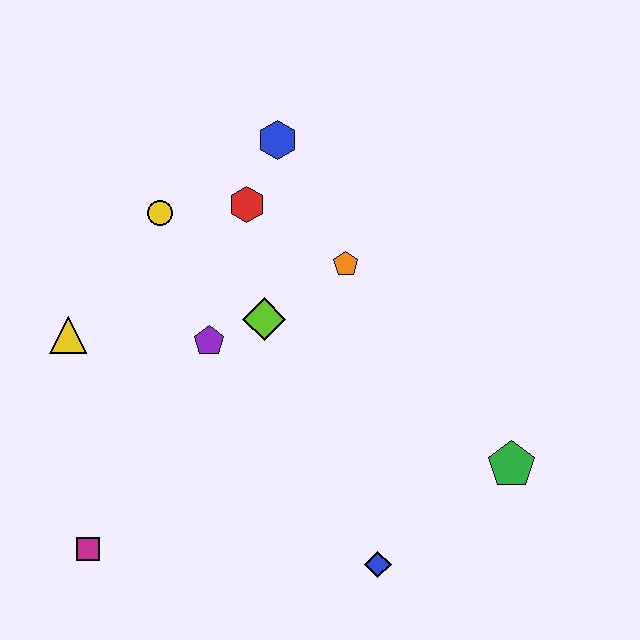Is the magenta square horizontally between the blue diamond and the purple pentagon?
No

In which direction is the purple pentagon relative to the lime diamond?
The purple pentagon is to the left of the lime diamond.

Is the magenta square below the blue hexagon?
Yes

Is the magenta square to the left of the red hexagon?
Yes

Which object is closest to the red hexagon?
The blue hexagon is closest to the red hexagon.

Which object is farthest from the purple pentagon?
The green pentagon is farthest from the purple pentagon.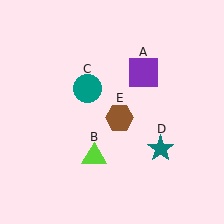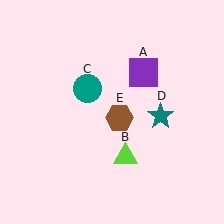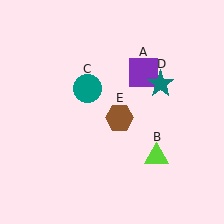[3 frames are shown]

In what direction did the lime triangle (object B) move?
The lime triangle (object B) moved right.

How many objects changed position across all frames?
2 objects changed position: lime triangle (object B), teal star (object D).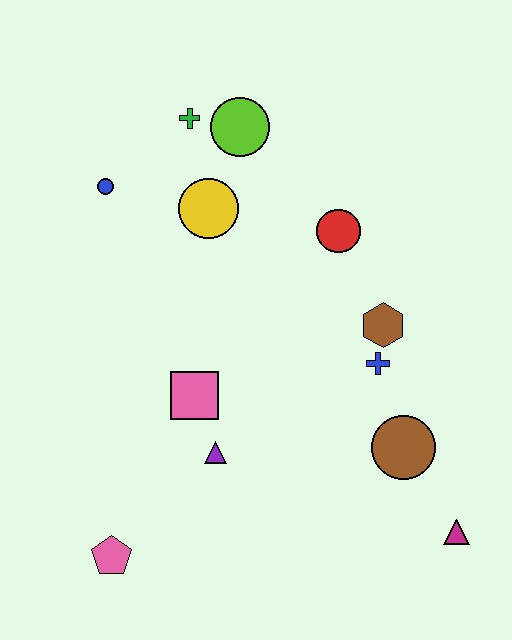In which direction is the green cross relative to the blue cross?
The green cross is above the blue cross.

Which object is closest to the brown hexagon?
The blue cross is closest to the brown hexagon.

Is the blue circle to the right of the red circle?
No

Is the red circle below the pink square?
No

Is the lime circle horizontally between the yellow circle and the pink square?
No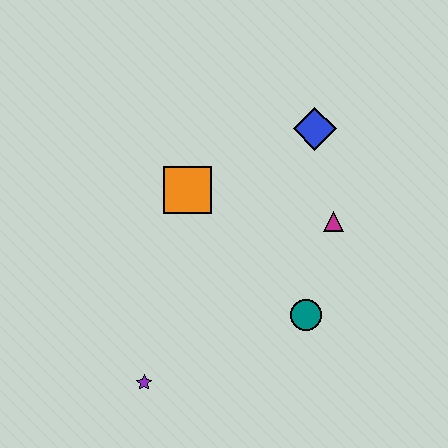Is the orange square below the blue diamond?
Yes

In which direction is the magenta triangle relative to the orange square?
The magenta triangle is to the right of the orange square.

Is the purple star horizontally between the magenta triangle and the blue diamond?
No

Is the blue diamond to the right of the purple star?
Yes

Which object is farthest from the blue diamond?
The purple star is farthest from the blue diamond.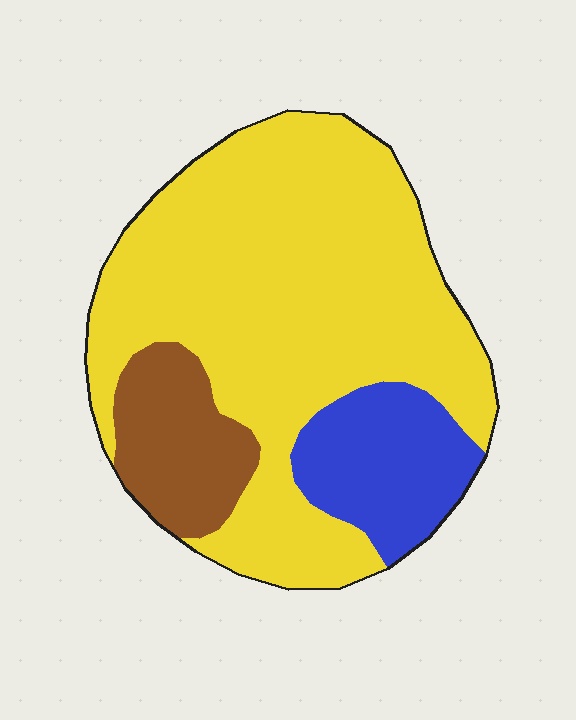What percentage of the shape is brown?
Brown takes up about one eighth (1/8) of the shape.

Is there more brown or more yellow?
Yellow.